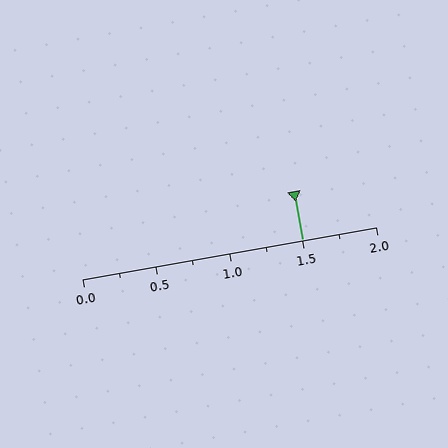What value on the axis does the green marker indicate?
The marker indicates approximately 1.5.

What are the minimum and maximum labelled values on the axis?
The axis runs from 0.0 to 2.0.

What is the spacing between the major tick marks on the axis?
The major ticks are spaced 0.5 apart.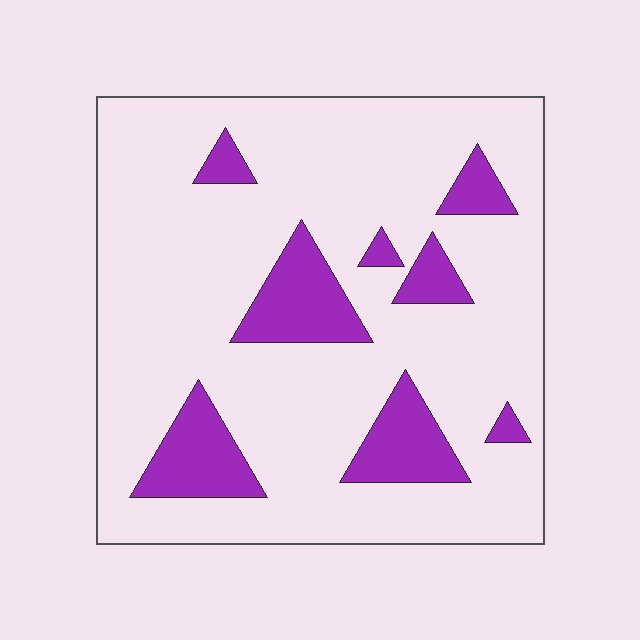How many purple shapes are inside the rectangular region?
8.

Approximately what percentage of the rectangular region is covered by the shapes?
Approximately 15%.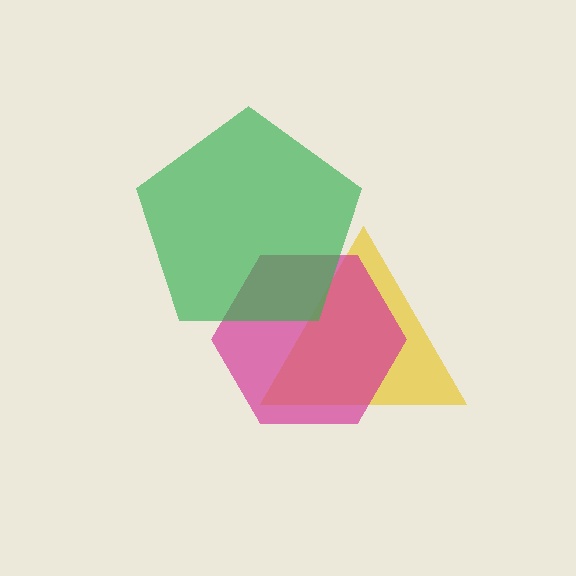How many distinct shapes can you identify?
There are 3 distinct shapes: a yellow triangle, a magenta hexagon, a green pentagon.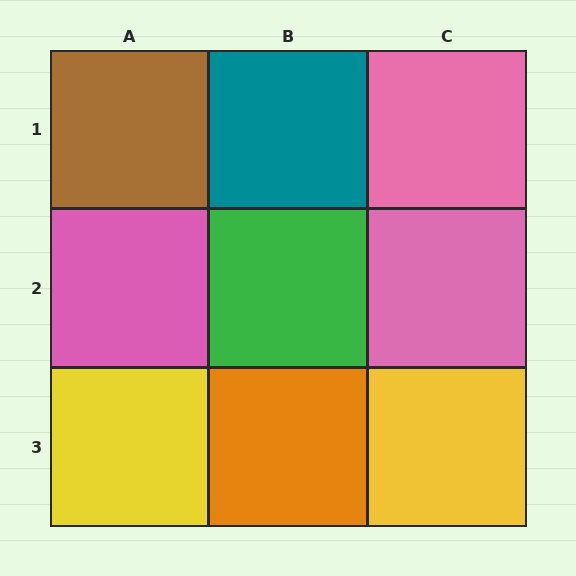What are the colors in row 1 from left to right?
Brown, teal, pink.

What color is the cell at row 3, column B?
Orange.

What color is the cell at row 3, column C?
Yellow.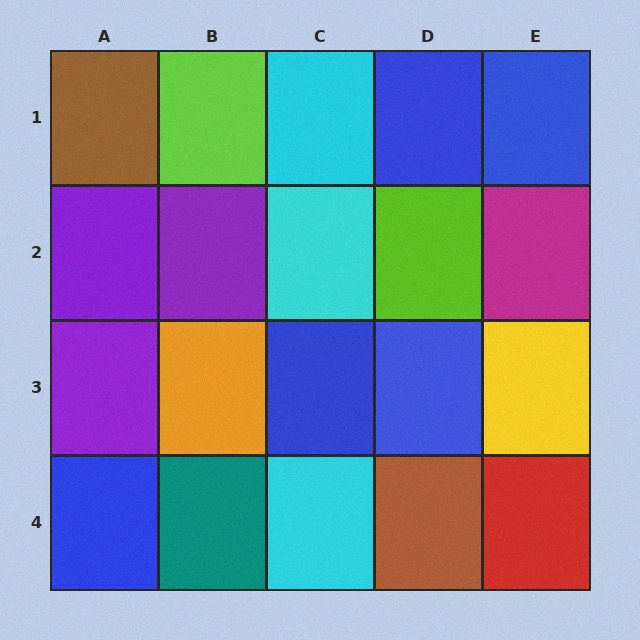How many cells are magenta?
1 cell is magenta.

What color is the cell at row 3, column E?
Yellow.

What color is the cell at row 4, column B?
Teal.